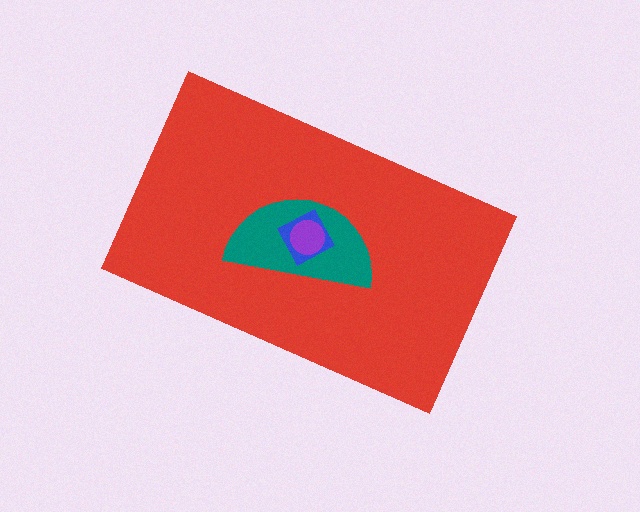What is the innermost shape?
The purple circle.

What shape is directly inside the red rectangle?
The teal semicircle.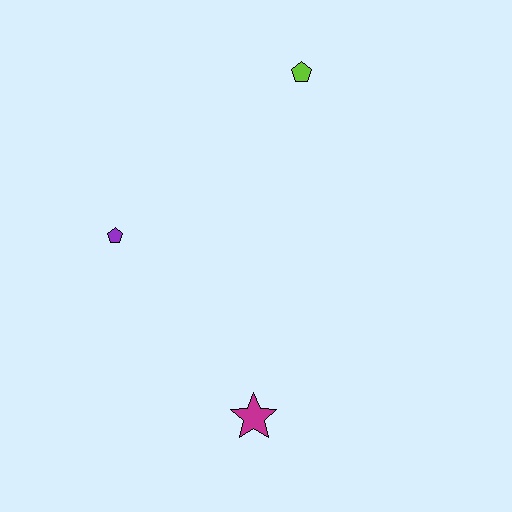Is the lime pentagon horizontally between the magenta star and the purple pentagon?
No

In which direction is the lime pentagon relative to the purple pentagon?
The lime pentagon is to the right of the purple pentagon.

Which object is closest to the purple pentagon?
The magenta star is closest to the purple pentagon.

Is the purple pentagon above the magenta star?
Yes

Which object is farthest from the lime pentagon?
The magenta star is farthest from the lime pentagon.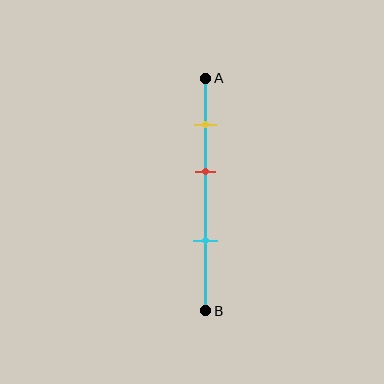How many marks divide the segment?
There are 3 marks dividing the segment.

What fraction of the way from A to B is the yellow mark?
The yellow mark is approximately 20% (0.2) of the way from A to B.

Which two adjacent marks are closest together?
The yellow and red marks are the closest adjacent pair.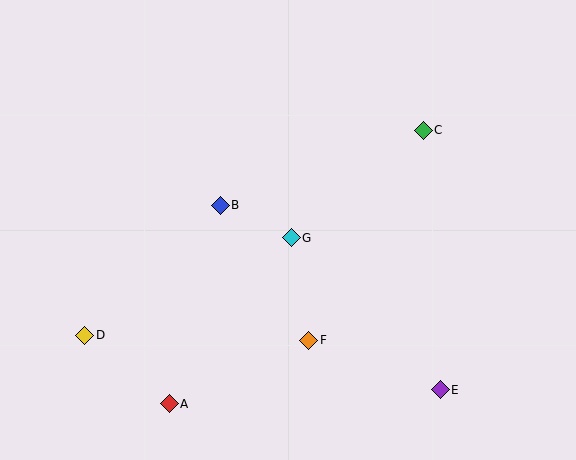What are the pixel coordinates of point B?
Point B is at (220, 205).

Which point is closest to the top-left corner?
Point B is closest to the top-left corner.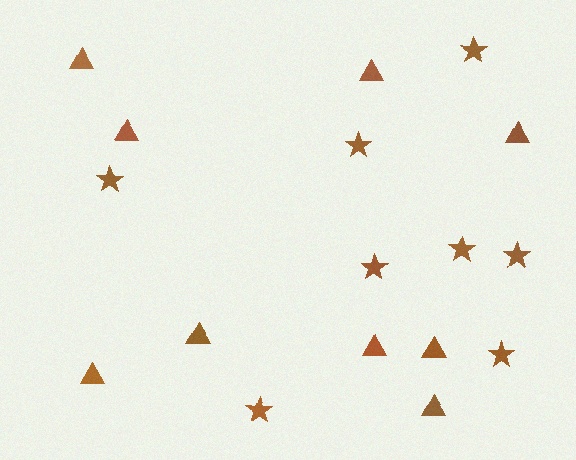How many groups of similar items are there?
There are 2 groups: one group of triangles (9) and one group of stars (8).